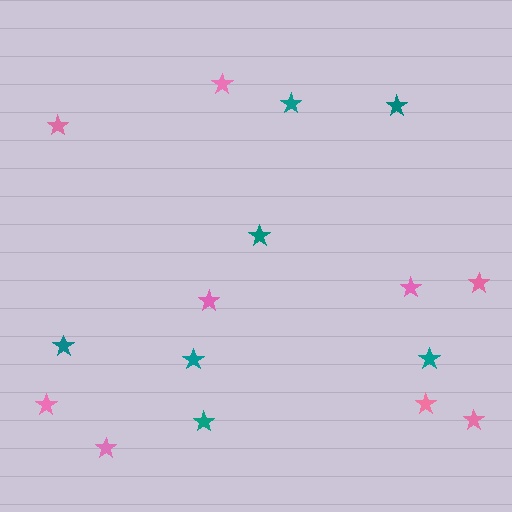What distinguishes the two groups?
There are 2 groups: one group of pink stars (9) and one group of teal stars (7).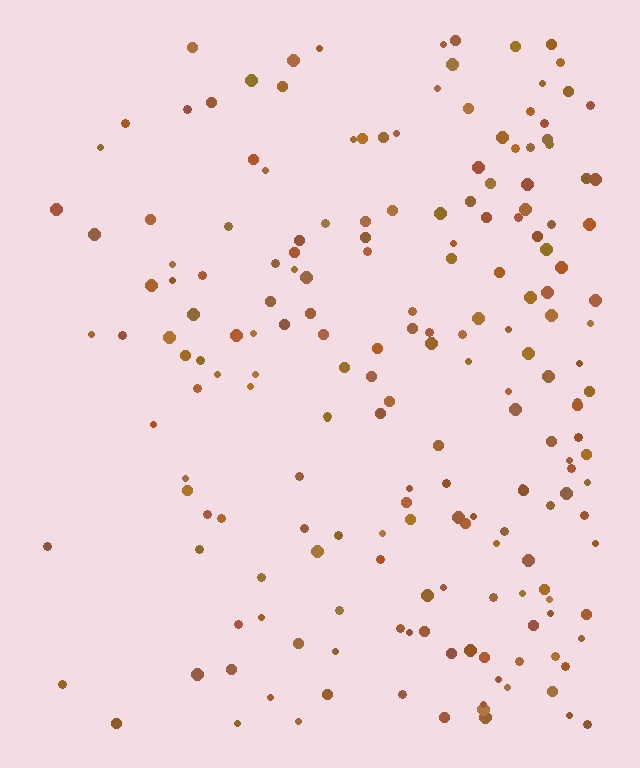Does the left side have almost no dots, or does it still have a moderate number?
Still a moderate number, just noticeably fewer than the right.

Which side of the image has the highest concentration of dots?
The right.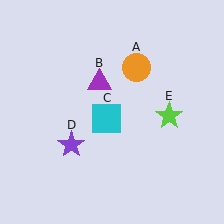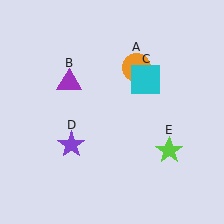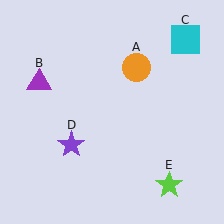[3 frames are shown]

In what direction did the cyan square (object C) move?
The cyan square (object C) moved up and to the right.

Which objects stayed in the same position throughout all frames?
Orange circle (object A) and purple star (object D) remained stationary.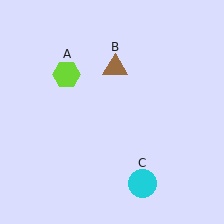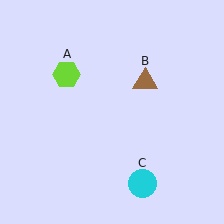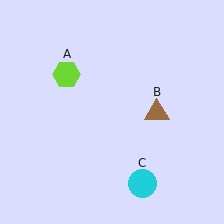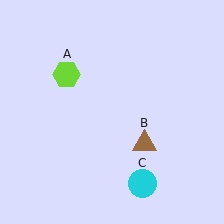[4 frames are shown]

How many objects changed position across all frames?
1 object changed position: brown triangle (object B).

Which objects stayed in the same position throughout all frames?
Lime hexagon (object A) and cyan circle (object C) remained stationary.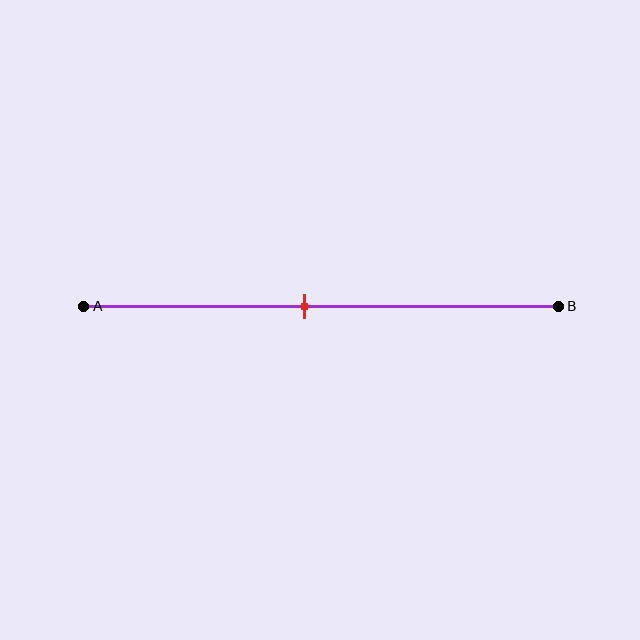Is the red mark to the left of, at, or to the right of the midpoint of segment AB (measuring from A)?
The red mark is to the left of the midpoint of segment AB.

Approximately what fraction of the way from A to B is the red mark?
The red mark is approximately 45% of the way from A to B.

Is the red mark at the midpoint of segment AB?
No, the mark is at about 45% from A, not at the 50% midpoint.